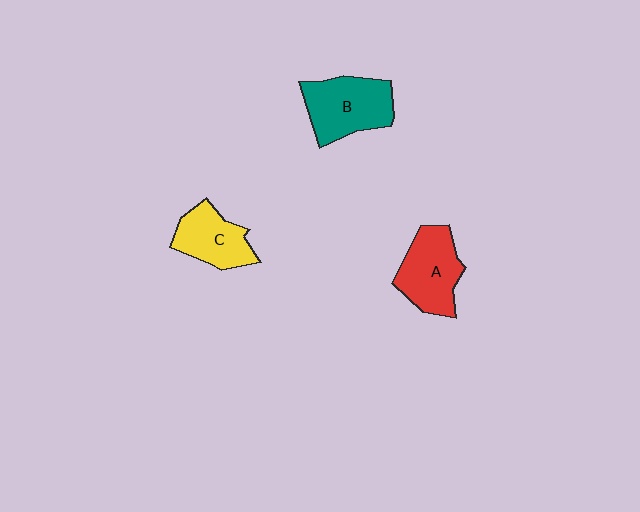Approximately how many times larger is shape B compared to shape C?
Approximately 1.3 times.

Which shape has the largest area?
Shape B (teal).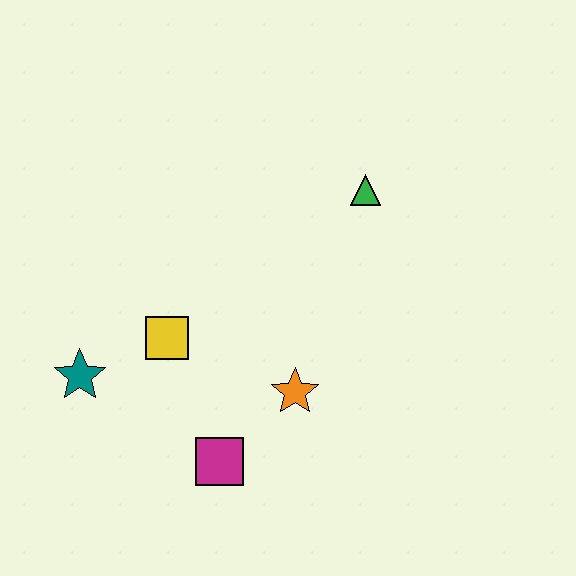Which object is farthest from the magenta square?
The green triangle is farthest from the magenta square.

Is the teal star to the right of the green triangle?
No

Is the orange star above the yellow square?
No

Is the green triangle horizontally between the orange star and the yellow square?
No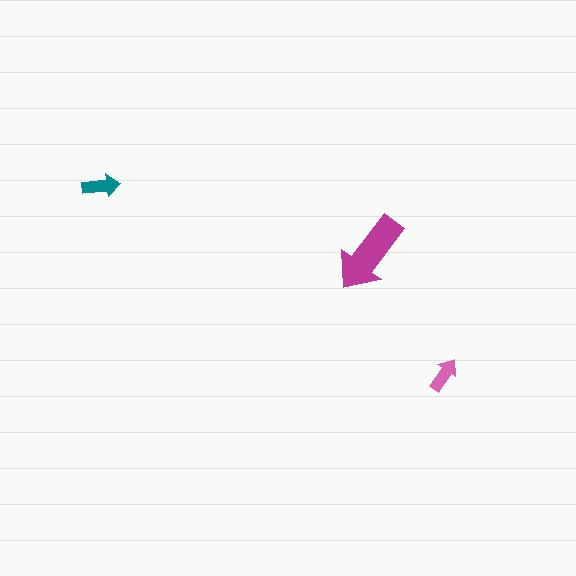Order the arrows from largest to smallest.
the magenta one, the teal one, the pink one.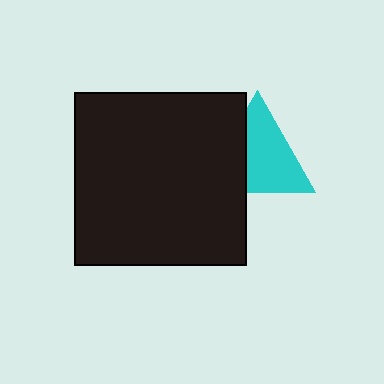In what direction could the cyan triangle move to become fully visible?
The cyan triangle could move right. That would shift it out from behind the black square entirely.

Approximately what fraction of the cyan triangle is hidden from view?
Roughly 35% of the cyan triangle is hidden behind the black square.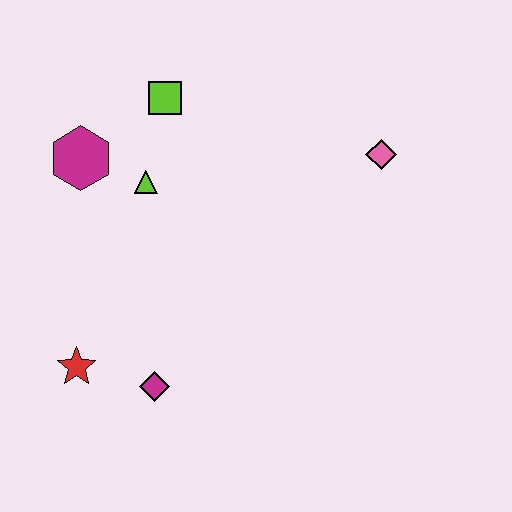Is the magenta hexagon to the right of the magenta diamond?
No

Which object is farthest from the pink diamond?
The red star is farthest from the pink diamond.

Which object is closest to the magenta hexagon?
The lime triangle is closest to the magenta hexagon.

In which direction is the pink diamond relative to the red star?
The pink diamond is to the right of the red star.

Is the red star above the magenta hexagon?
No